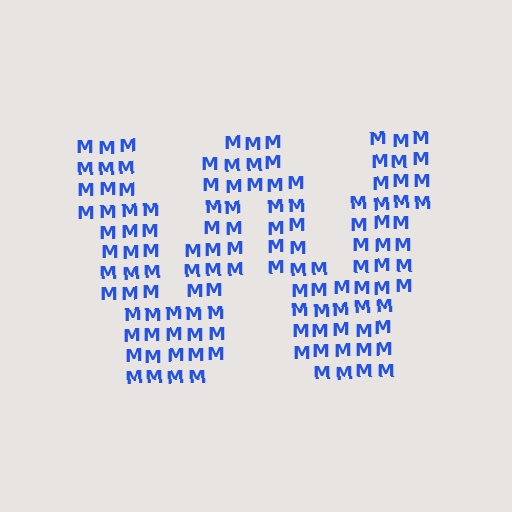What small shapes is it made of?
It is made of small letter M's.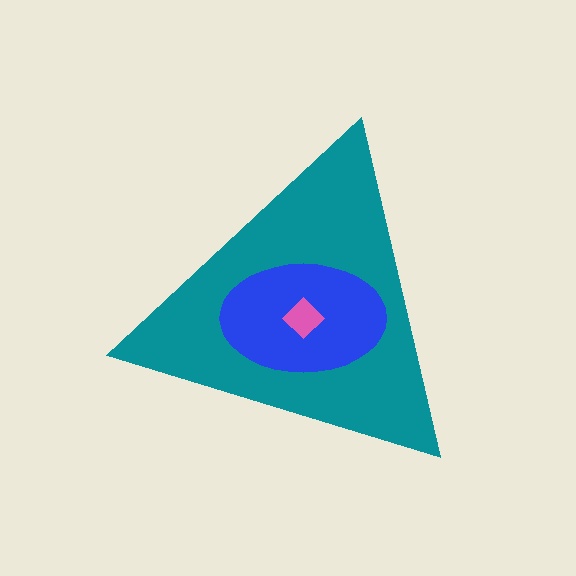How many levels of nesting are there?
3.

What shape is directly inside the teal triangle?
The blue ellipse.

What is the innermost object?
The pink diamond.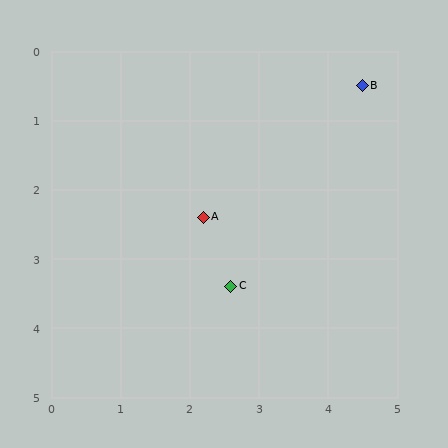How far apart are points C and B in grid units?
Points C and B are about 3.5 grid units apart.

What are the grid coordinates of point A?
Point A is at approximately (2.2, 2.4).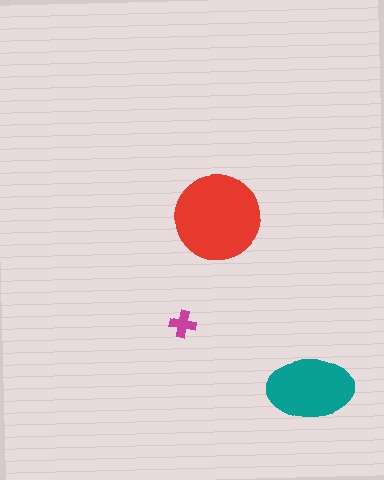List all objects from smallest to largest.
The magenta cross, the teal ellipse, the red circle.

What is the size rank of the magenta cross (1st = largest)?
3rd.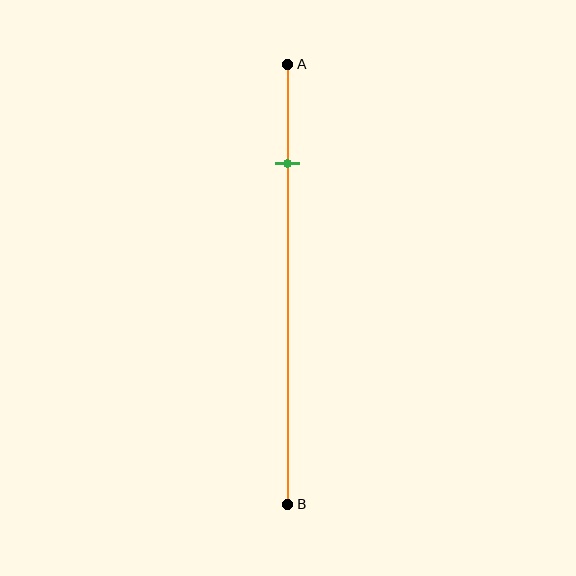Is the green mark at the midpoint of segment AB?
No, the mark is at about 25% from A, not at the 50% midpoint.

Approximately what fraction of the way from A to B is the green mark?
The green mark is approximately 25% of the way from A to B.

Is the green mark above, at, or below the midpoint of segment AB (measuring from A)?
The green mark is above the midpoint of segment AB.